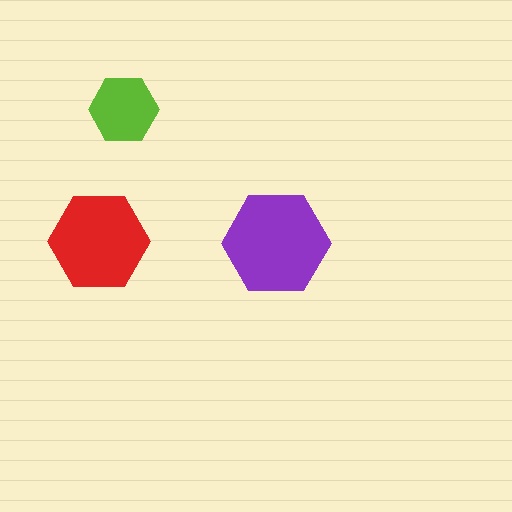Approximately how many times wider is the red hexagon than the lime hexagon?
About 1.5 times wider.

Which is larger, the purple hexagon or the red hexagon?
The purple one.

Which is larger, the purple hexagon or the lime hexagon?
The purple one.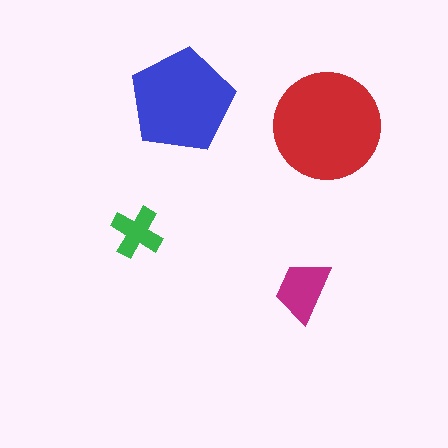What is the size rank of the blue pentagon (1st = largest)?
2nd.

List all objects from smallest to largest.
The green cross, the magenta trapezoid, the blue pentagon, the red circle.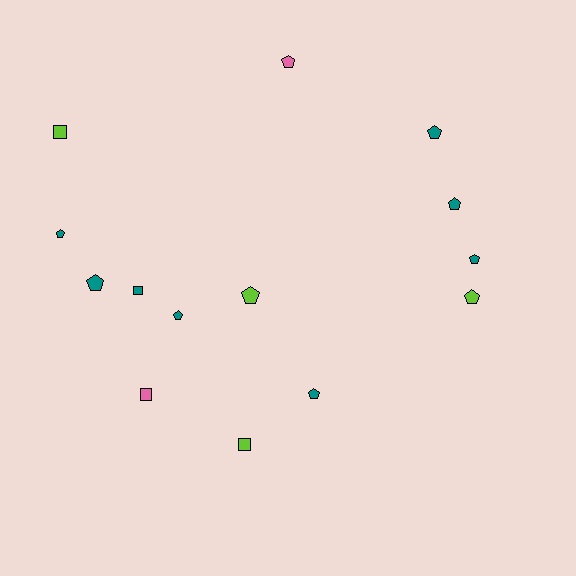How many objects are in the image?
There are 14 objects.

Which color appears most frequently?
Teal, with 8 objects.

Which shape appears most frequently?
Pentagon, with 10 objects.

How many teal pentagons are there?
There are 7 teal pentagons.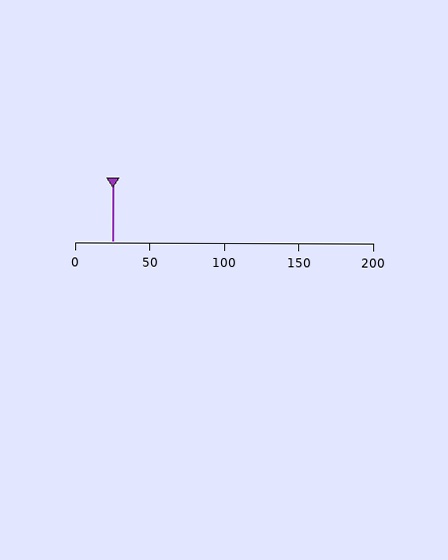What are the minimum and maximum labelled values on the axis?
The axis runs from 0 to 200.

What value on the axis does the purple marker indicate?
The marker indicates approximately 25.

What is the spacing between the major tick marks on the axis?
The major ticks are spaced 50 apart.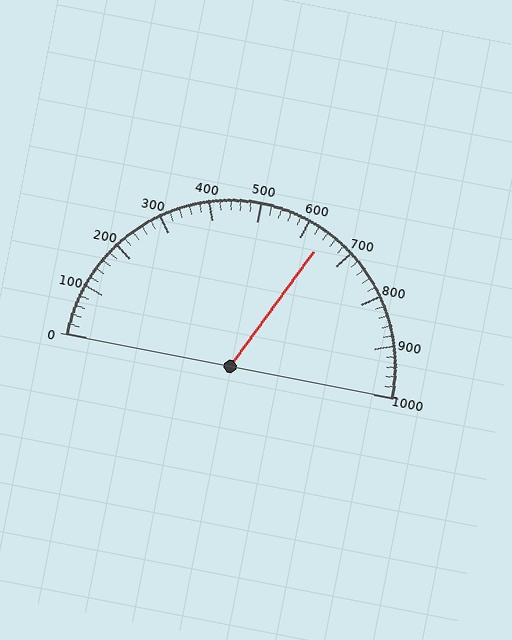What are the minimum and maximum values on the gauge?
The gauge ranges from 0 to 1000.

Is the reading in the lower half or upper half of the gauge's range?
The reading is in the upper half of the range (0 to 1000).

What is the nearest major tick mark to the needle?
The nearest major tick mark is 600.